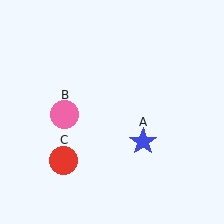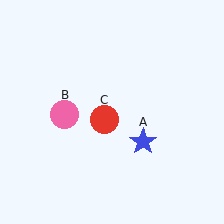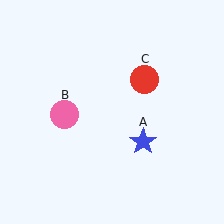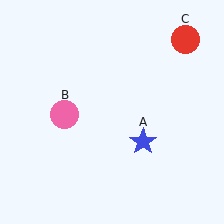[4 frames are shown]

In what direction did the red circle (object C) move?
The red circle (object C) moved up and to the right.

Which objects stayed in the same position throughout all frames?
Blue star (object A) and pink circle (object B) remained stationary.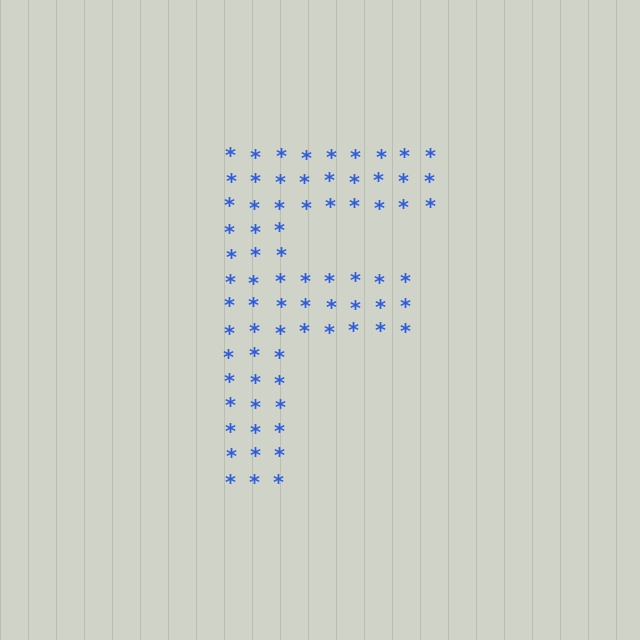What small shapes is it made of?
It is made of small asterisks.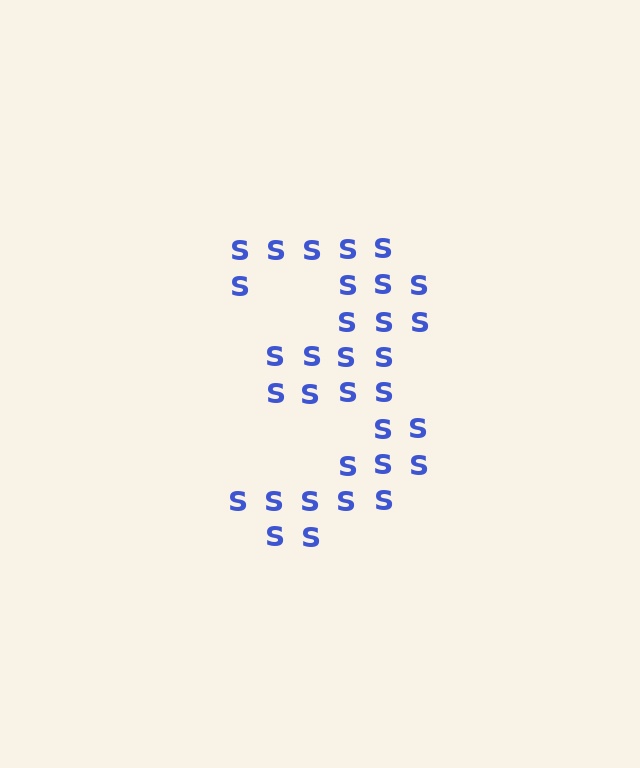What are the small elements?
The small elements are letter S's.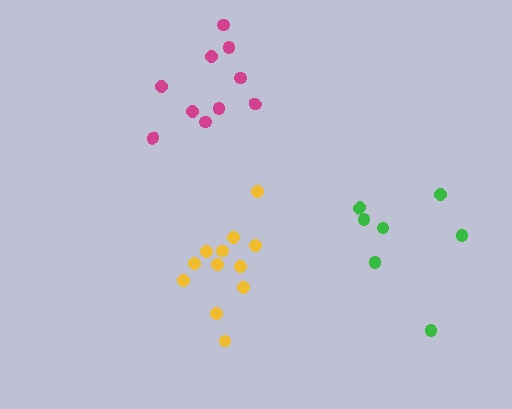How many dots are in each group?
Group 1: 7 dots, Group 2: 10 dots, Group 3: 12 dots (29 total).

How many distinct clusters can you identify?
There are 3 distinct clusters.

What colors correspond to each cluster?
The clusters are colored: green, magenta, yellow.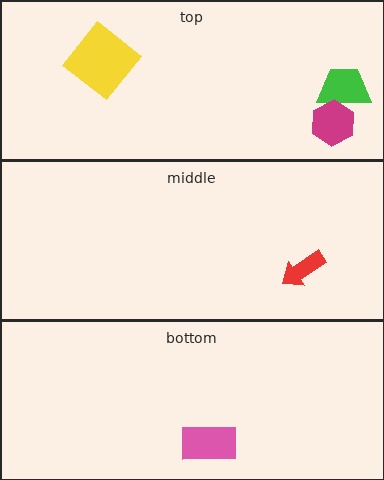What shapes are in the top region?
The green trapezoid, the yellow diamond, the magenta hexagon.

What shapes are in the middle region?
The red arrow.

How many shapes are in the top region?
3.